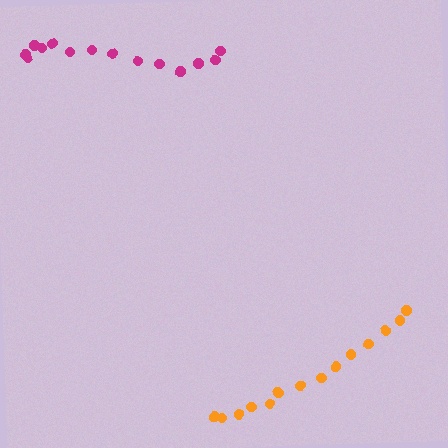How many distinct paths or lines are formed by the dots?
There are 2 distinct paths.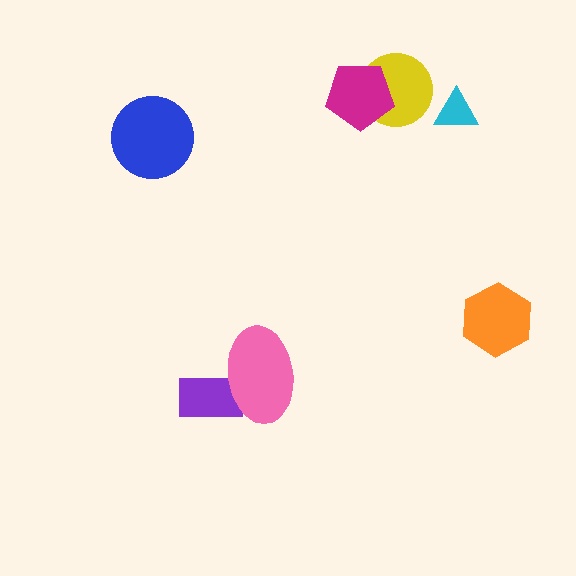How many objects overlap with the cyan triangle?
0 objects overlap with the cyan triangle.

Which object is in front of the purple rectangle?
The pink ellipse is in front of the purple rectangle.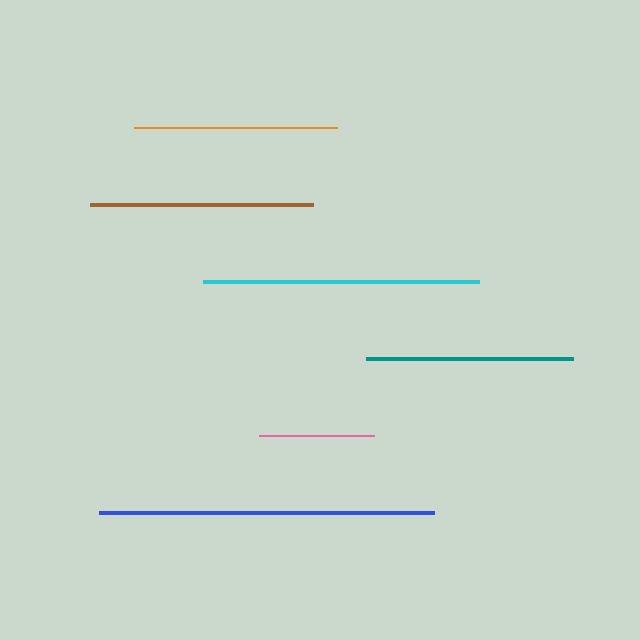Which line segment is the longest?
The blue line is the longest at approximately 335 pixels.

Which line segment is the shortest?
The pink line is the shortest at approximately 115 pixels.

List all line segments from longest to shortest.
From longest to shortest: blue, cyan, brown, teal, orange, pink.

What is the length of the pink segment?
The pink segment is approximately 115 pixels long.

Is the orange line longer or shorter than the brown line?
The brown line is longer than the orange line.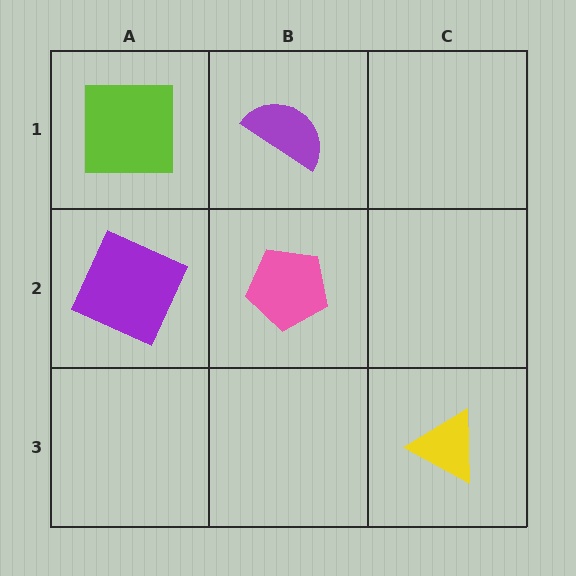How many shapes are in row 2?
2 shapes.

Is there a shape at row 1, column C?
No, that cell is empty.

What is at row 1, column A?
A lime square.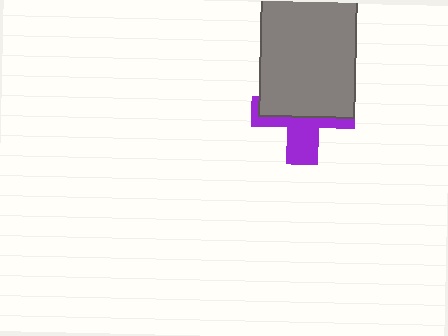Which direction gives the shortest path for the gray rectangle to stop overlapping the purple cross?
Moving up gives the shortest separation.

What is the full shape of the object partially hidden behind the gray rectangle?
The partially hidden object is a purple cross.